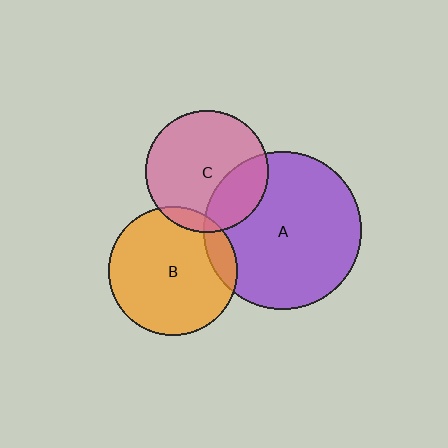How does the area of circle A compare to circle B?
Approximately 1.5 times.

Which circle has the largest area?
Circle A (purple).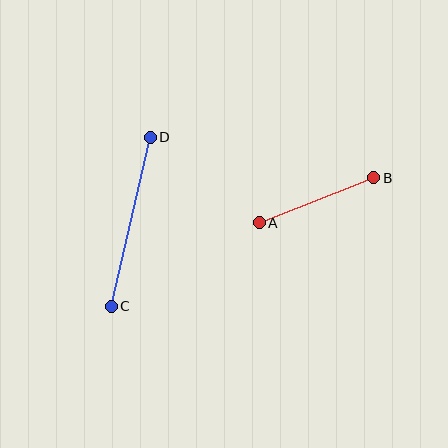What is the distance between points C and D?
The distance is approximately 174 pixels.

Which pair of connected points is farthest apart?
Points C and D are farthest apart.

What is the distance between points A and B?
The distance is approximately 123 pixels.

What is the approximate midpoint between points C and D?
The midpoint is at approximately (131, 222) pixels.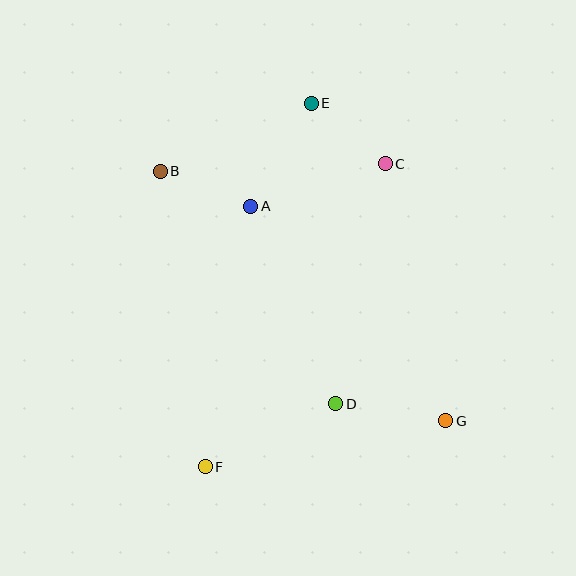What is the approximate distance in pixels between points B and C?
The distance between B and C is approximately 225 pixels.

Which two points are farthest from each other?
Points B and G are farthest from each other.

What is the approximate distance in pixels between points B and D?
The distance between B and D is approximately 291 pixels.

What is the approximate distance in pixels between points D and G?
The distance between D and G is approximately 112 pixels.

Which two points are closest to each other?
Points C and E are closest to each other.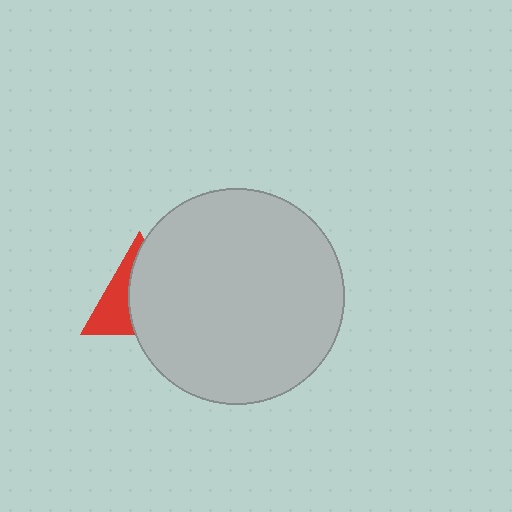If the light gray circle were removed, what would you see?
You would see the complete red triangle.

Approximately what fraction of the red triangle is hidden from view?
Roughly 61% of the red triangle is hidden behind the light gray circle.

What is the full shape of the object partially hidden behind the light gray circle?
The partially hidden object is a red triangle.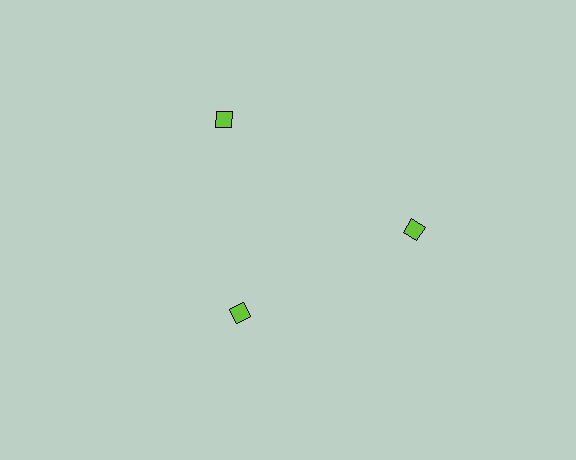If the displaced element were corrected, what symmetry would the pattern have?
It would have 3-fold rotational symmetry — the pattern would map onto itself every 120 degrees.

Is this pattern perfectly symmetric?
No. The 3 lime diamonds are arranged in a ring, but one element near the 7 o'clock position is pulled inward toward the center, breaking the 3-fold rotational symmetry.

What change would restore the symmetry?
The symmetry would be restored by moving it outward, back onto the ring so that all 3 diamonds sit at equal angles and equal distance from the center.